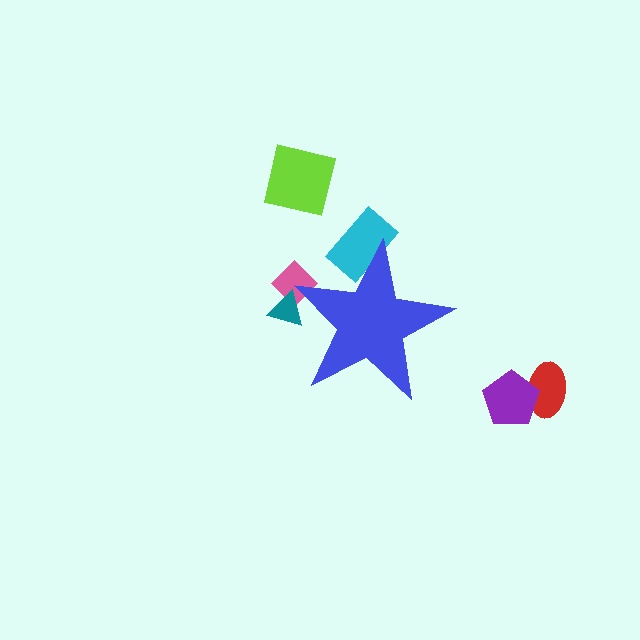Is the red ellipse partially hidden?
No, the red ellipse is fully visible.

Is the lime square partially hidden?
No, the lime square is fully visible.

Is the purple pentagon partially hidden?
No, the purple pentagon is fully visible.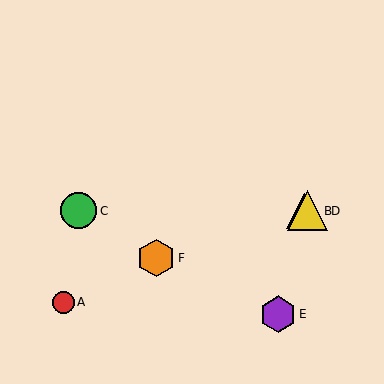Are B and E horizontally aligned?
No, B is at y≈211 and E is at y≈314.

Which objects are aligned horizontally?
Objects B, C, D are aligned horizontally.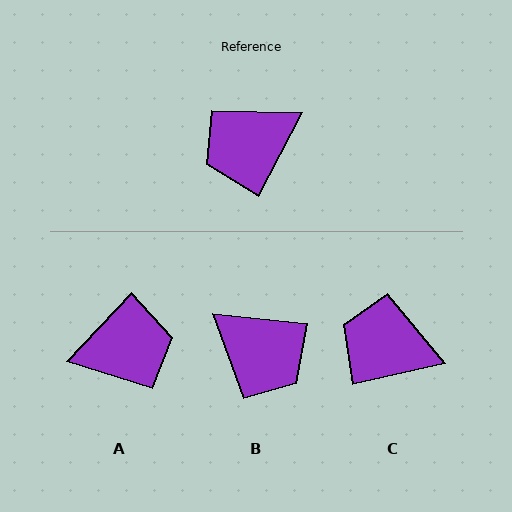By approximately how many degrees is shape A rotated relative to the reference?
Approximately 164 degrees counter-clockwise.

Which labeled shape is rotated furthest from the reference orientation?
A, about 164 degrees away.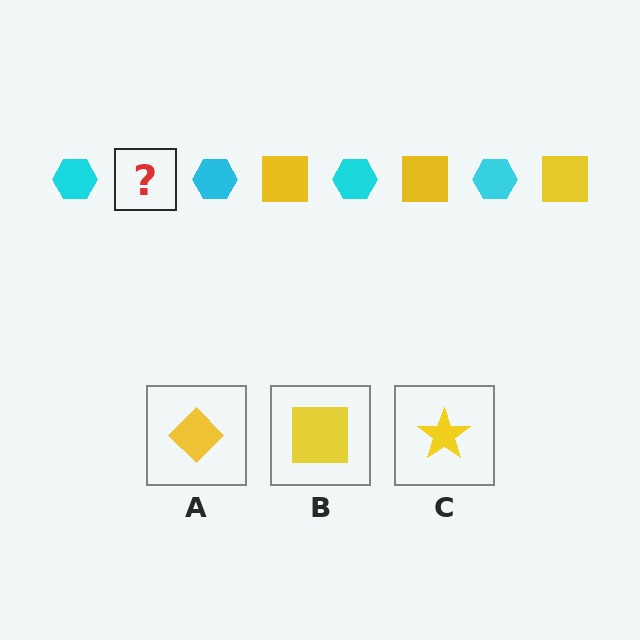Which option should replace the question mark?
Option B.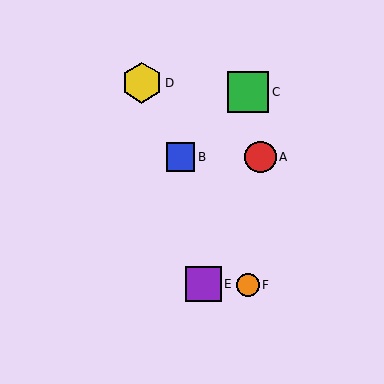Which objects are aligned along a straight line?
Objects B, D, F are aligned along a straight line.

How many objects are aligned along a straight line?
3 objects (B, D, F) are aligned along a straight line.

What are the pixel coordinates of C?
Object C is at (248, 92).